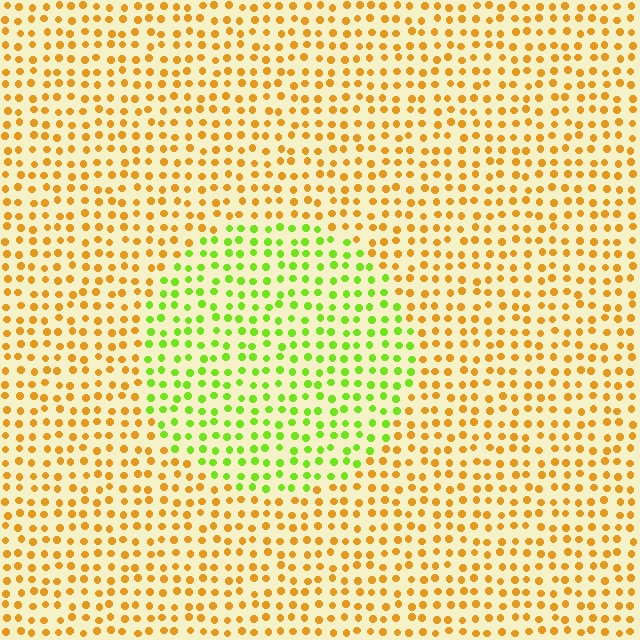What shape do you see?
I see a circle.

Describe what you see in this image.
The image is filled with small orange elements in a uniform arrangement. A circle-shaped region is visible where the elements are tinted to a slightly different hue, forming a subtle color boundary.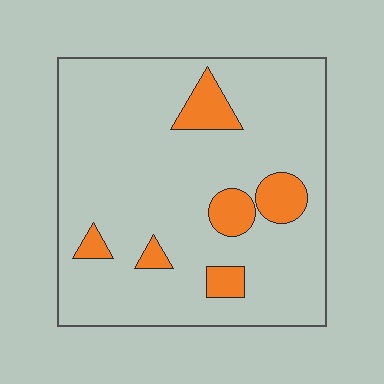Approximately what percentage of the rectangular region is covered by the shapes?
Approximately 15%.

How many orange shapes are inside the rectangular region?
6.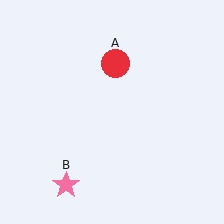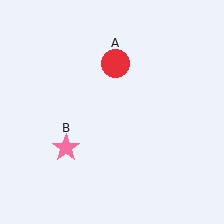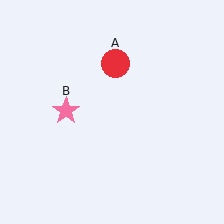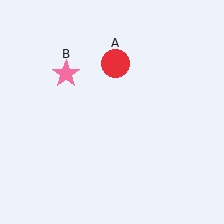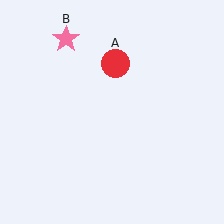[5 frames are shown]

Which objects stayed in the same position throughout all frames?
Red circle (object A) remained stationary.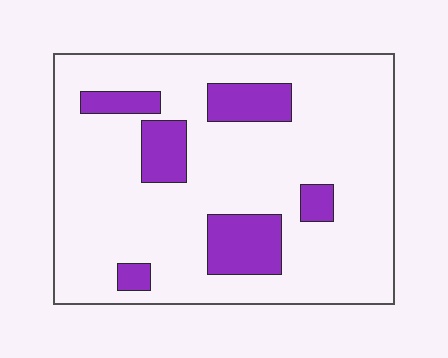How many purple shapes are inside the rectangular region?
6.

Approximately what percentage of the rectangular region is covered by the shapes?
Approximately 15%.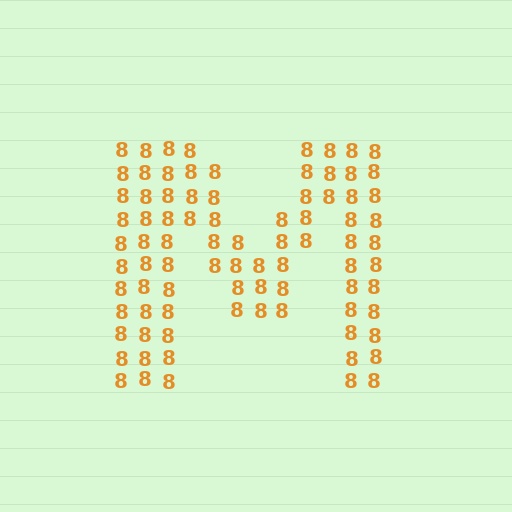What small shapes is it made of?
It is made of small digit 8's.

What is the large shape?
The large shape is the letter M.